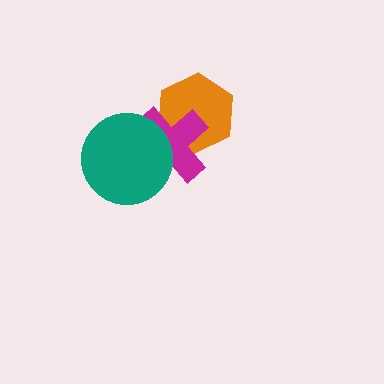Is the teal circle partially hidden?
No, no other shape covers it.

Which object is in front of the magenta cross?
The teal circle is in front of the magenta cross.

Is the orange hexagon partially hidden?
Yes, it is partially covered by another shape.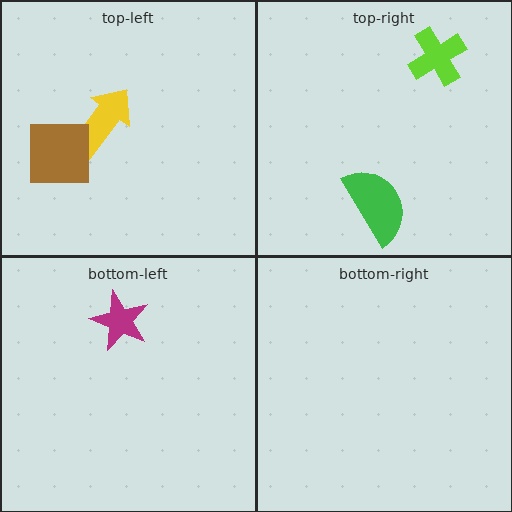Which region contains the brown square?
The top-left region.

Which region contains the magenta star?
The bottom-left region.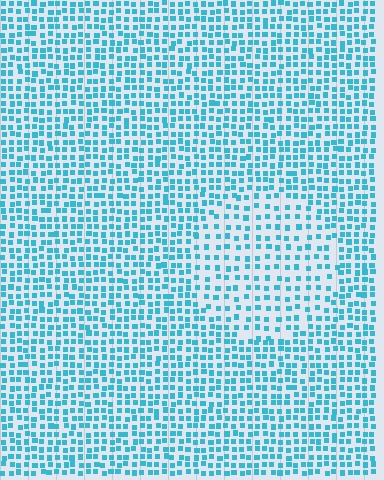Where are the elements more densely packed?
The elements are more densely packed outside the circle boundary.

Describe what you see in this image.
The image contains small cyan elements arranged at two different densities. A circle-shaped region is visible where the elements are less densely packed than the surrounding area.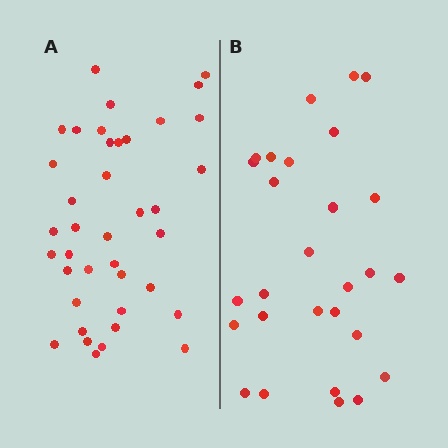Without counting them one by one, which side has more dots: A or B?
Region A (the left region) has more dots.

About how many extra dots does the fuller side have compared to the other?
Region A has roughly 12 or so more dots than region B.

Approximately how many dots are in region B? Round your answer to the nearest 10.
About 30 dots. (The exact count is 28, which rounds to 30.)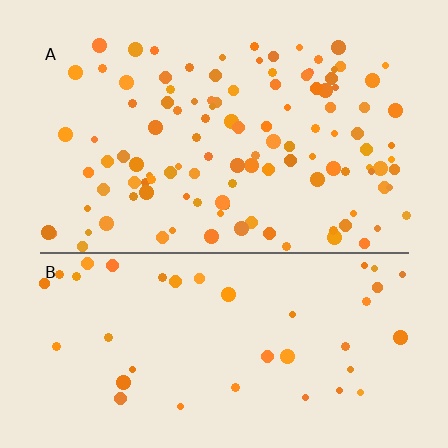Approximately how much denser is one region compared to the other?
Approximately 2.8× — region A over region B.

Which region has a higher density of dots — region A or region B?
A (the top).